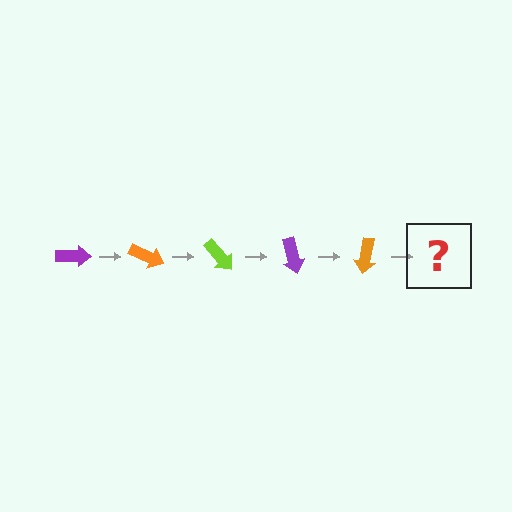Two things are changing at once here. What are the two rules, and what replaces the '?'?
The two rules are that it rotates 25 degrees each step and the color cycles through purple, orange, and lime. The '?' should be a lime arrow, rotated 125 degrees from the start.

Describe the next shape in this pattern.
It should be a lime arrow, rotated 125 degrees from the start.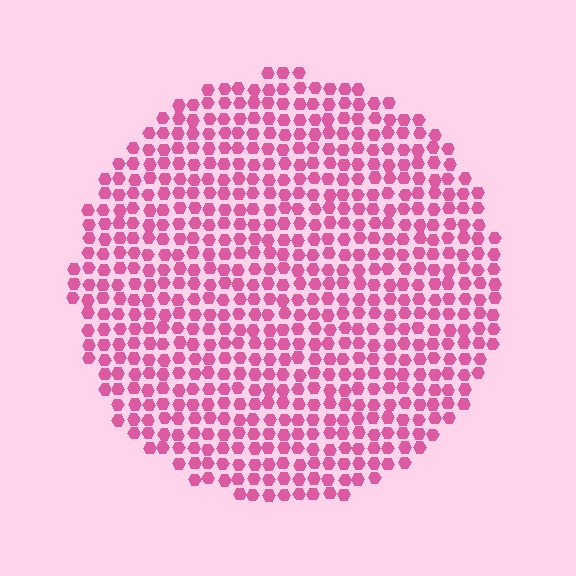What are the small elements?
The small elements are hexagons.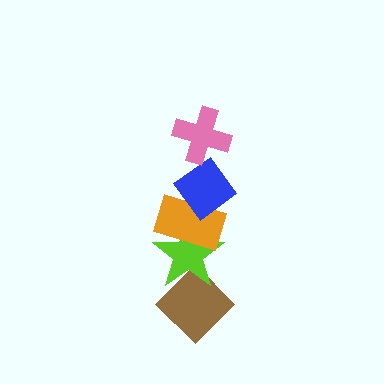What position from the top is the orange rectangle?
The orange rectangle is 3rd from the top.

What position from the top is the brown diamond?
The brown diamond is 5th from the top.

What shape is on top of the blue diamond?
The pink cross is on top of the blue diamond.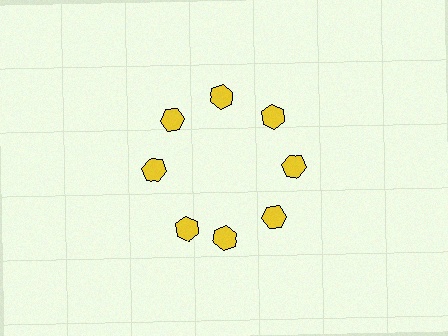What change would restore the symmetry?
The symmetry would be restored by rotating it back into even spacing with its neighbors so that all 8 hexagons sit at equal angles and equal distance from the center.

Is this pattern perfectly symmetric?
No. The 8 yellow hexagons are arranged in a ring, but one element near the 8 o'clock position is rotated out of alignment along the ring, breaking the 8-fold rotational symmetry.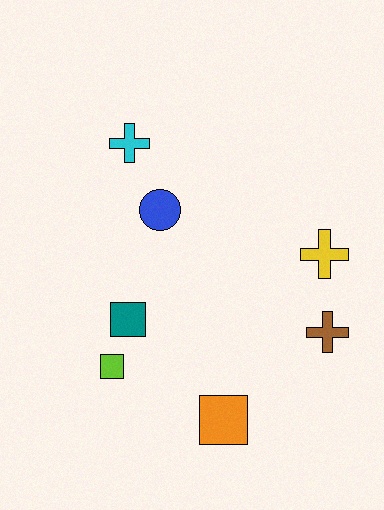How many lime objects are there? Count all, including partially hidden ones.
There is 1 lime object.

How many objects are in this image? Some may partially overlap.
There are 7 objects.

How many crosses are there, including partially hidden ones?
There are 3 crosses.